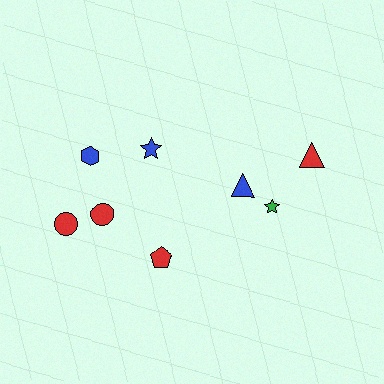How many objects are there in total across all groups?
There are 8 objects.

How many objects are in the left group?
There are 5 objects.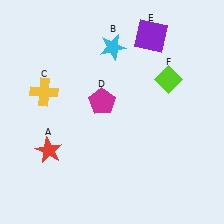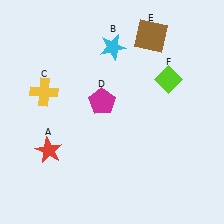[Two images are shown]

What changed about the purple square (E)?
In Image 1, E is purple. In Image 2, it changed to brown.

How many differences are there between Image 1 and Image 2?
There is 1 difference between the two images.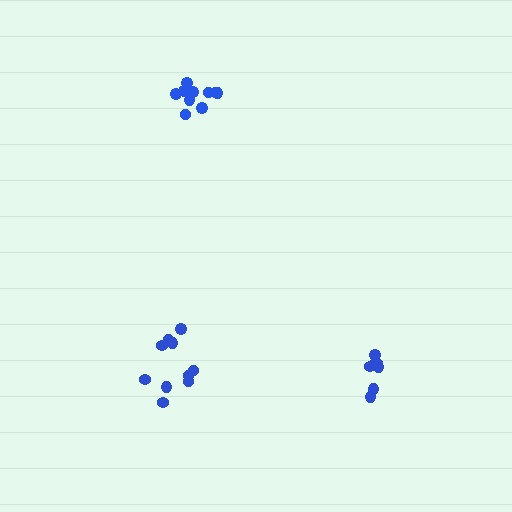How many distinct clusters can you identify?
There are 3 distinct clusters.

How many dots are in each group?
Group 1: 10 dots, Group 2: 10 dots, Group 3: 7 dots (27 total).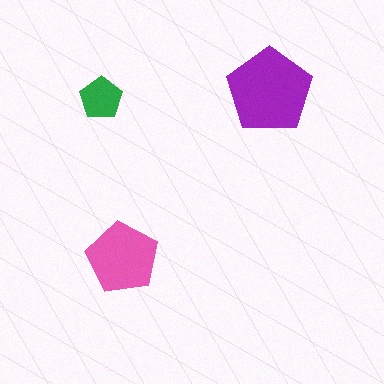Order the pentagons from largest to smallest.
the purple one, the pink one, the green one.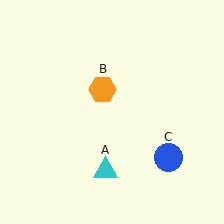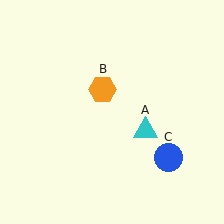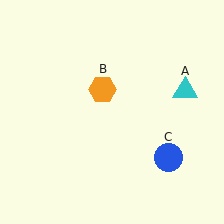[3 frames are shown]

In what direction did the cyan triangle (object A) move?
The cyan triangle (object A) moved up and to the right.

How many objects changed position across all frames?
1 object changed position: cyan triangle (object A).